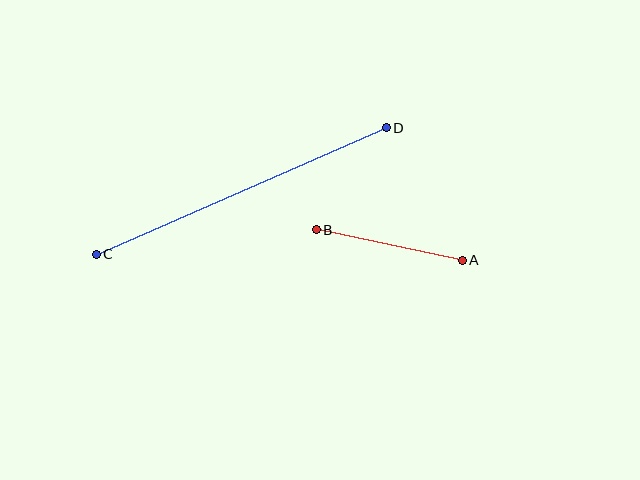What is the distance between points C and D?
The distance is approximately 317 pixels.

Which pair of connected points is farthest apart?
Points C and D are farthest apart.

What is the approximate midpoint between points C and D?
The midpoint is at approximately (241, 191) pixels.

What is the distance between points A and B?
The distance is approximately 149 pixels.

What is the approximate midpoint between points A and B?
The midpoint is at approximately (389, 245) pixels.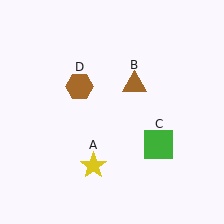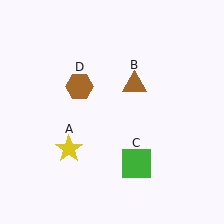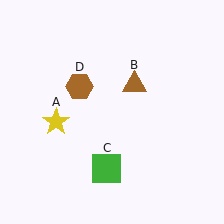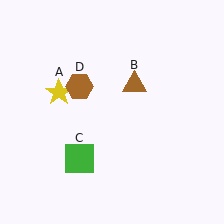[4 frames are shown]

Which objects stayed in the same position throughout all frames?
Brown triangle (object B) and brown hexagon (object D) remained stationary.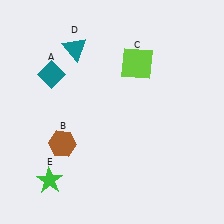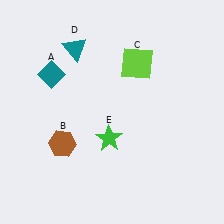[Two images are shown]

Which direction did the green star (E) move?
The green star (E) moved right.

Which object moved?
The green star (E) moved right.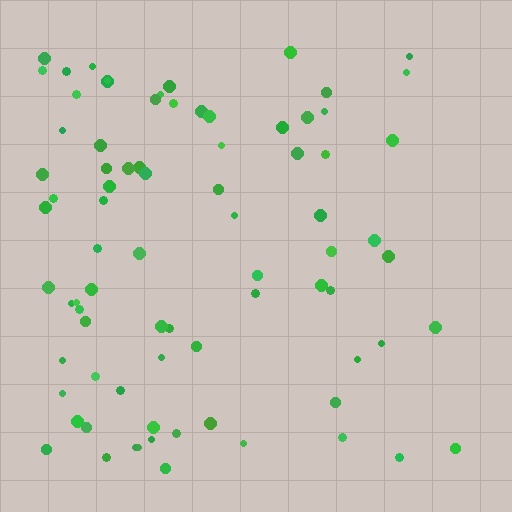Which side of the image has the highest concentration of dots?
The left.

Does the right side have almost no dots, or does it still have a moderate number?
Still a moderate number, just noticeably fewer than the left.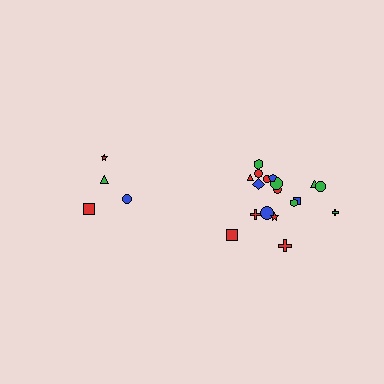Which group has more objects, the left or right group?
The right group.